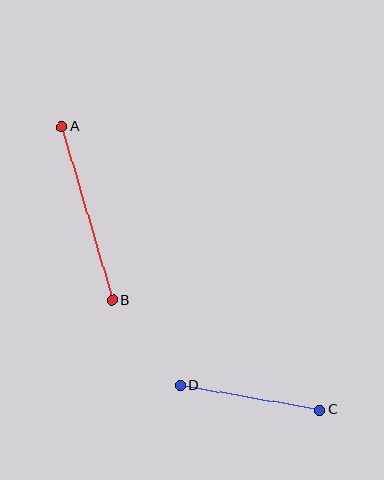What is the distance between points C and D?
The distance is approximately 142 pixels.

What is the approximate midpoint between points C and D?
The midpoint is at approximately (250, 398) pixels.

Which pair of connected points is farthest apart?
Points A and B are farthest apart.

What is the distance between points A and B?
The distance is approximately 181 pixels.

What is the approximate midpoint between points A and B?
The midpoint is at approximately (87, 214) pixels.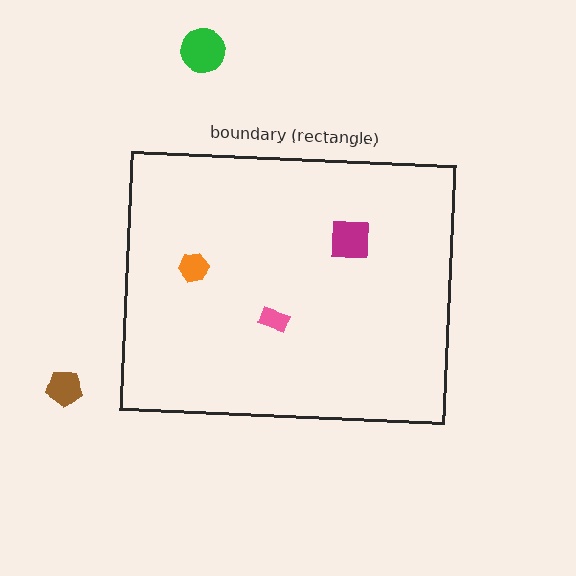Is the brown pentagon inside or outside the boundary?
Outside.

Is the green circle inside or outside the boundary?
Outside.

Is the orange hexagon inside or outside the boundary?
Inside.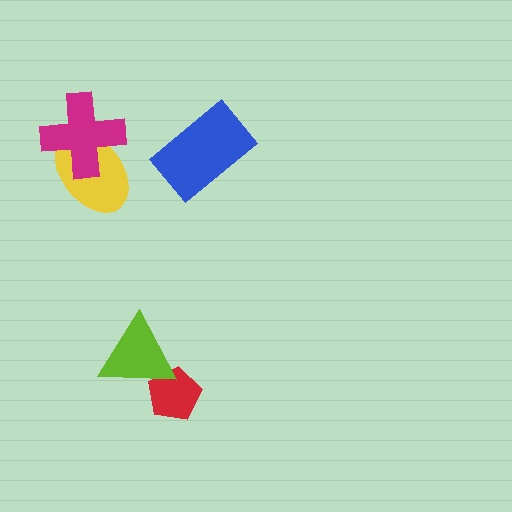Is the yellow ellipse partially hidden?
Yes, it is partially covered by another shape.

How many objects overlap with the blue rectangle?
0 objects overlap with the blue rectangle.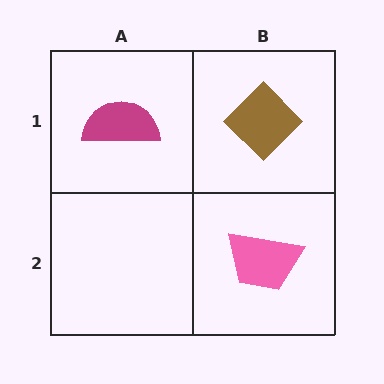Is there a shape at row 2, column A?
No, that cell is empty.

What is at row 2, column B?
A pink trapezoid.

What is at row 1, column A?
A magenta semicircle.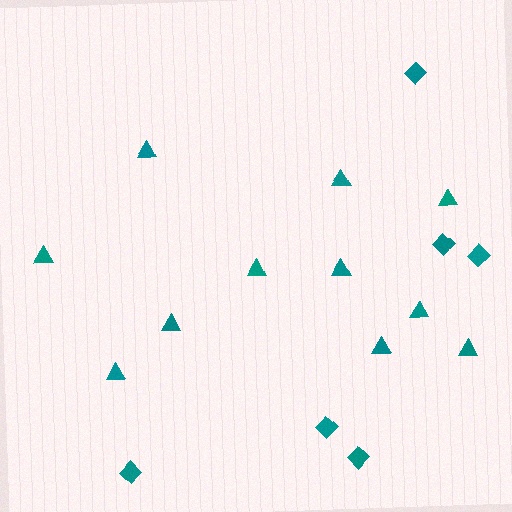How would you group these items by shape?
There are 2 groups: one group of triangles (11) and one group of diamonds (6).